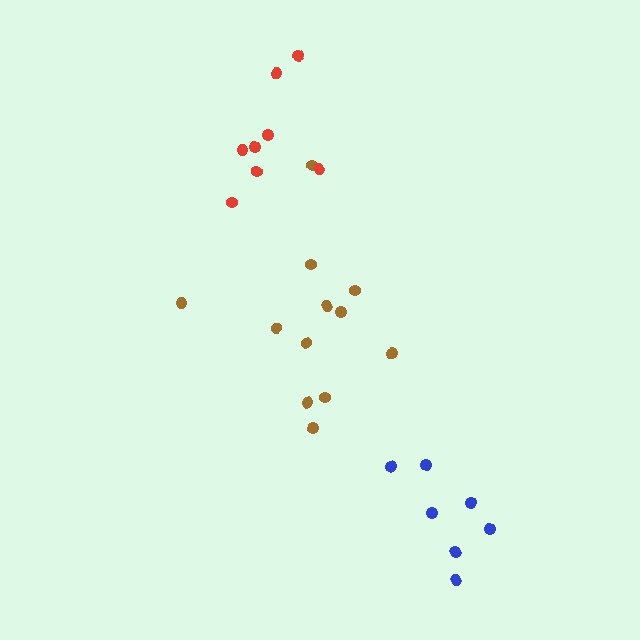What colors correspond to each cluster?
The clusters are colored: blue, brown, red.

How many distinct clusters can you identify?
There are 3 distinct clusters.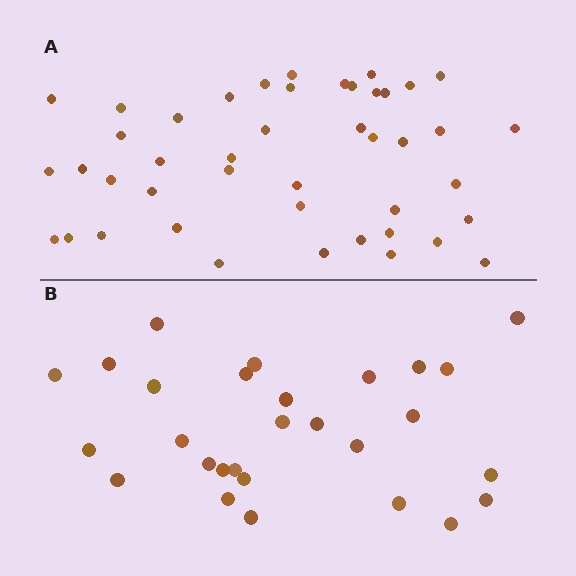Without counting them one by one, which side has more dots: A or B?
Region A (the top region) has more dots.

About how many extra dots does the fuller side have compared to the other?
Region A has approximately 15 more dots than region B.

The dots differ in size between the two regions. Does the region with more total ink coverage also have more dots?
No. Region B has more total ink coverage because its dots are larger, but region A actually contains more individual dots. Total area can be misleading — the number of items is what matters here.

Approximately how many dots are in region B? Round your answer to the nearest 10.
About 30 dots. (The exact count is 28, which rounds to 30.)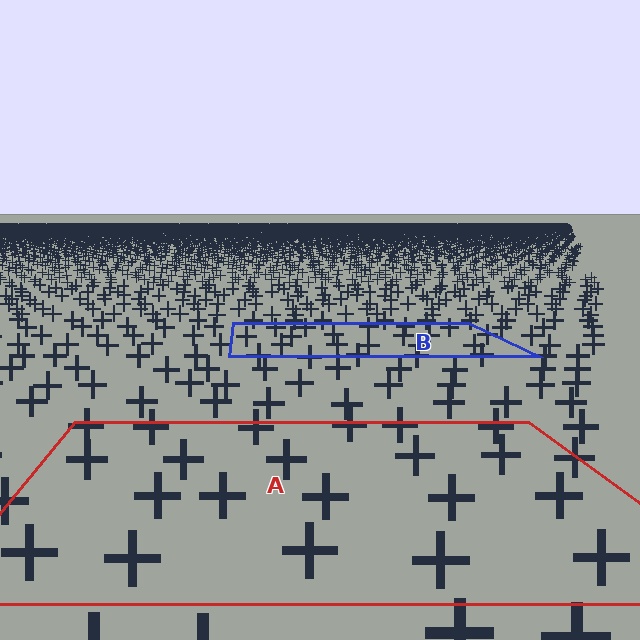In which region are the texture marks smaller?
The texture marks are smaller in region B, because it is farther away.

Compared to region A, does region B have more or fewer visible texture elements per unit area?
Region B has more texture elements per unit area — they are packed more densely because it is farther away.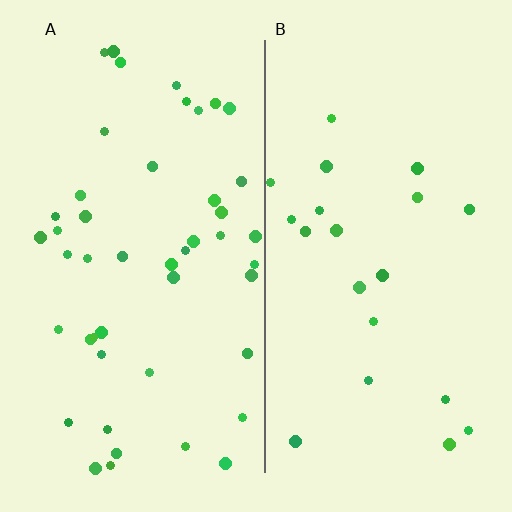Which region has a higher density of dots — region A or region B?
A (the left).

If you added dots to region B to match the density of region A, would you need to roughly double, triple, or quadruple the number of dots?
Approximately double.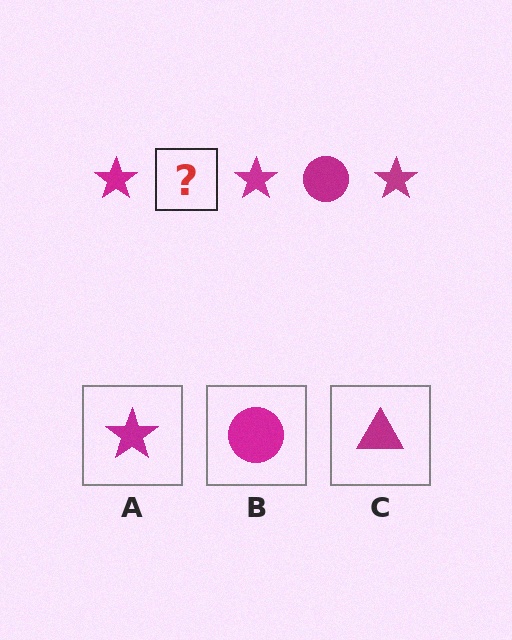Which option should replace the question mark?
Option B.